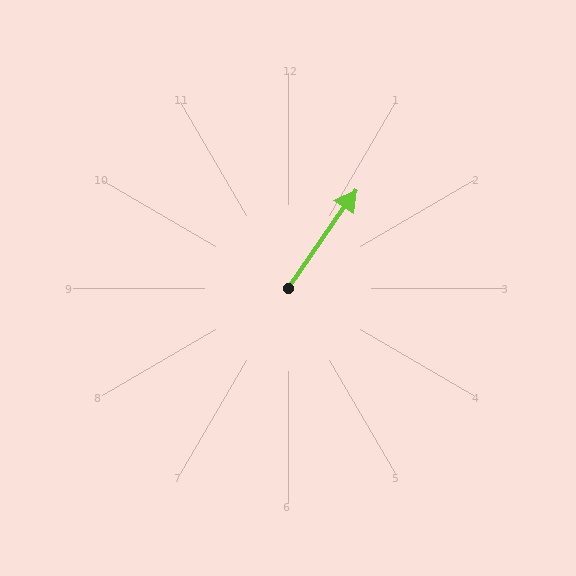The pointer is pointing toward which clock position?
Roughly 1 o'clock.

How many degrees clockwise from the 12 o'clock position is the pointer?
Approximately 35 degrees.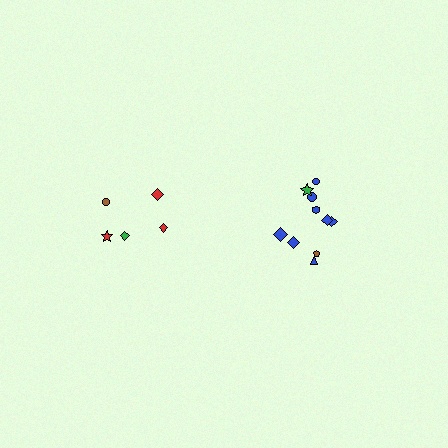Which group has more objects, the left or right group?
The right group.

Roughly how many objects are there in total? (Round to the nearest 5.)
Roughly 15 objects in total.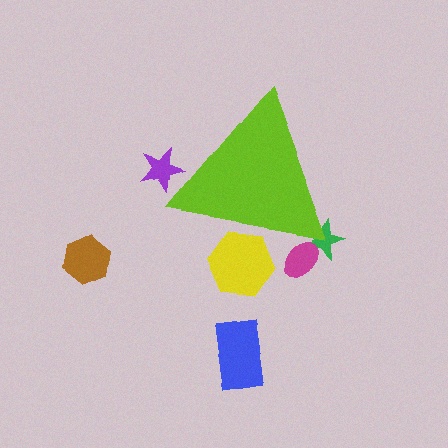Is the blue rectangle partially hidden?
No, the blue rectangle is fully visible.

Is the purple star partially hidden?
Yes, the purple star is partially hidden behind the lime triangle.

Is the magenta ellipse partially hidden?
Yes, the magenta ellipse is partially hidden behind the lime triangle.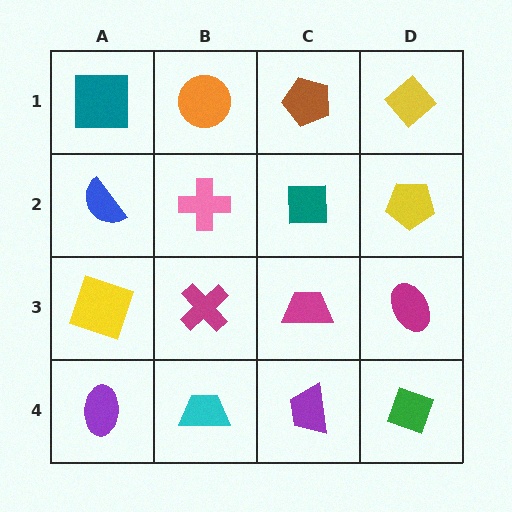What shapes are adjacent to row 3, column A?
A blue semicircle (row 2, column A), a purple ellipse (row 4, column A), a magenta cross (row 3, column B).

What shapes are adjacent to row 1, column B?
A pink cross (row 2, column B), a teal square (row 1, column A), a brown pentagon (row 1, column C).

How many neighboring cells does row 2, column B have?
4.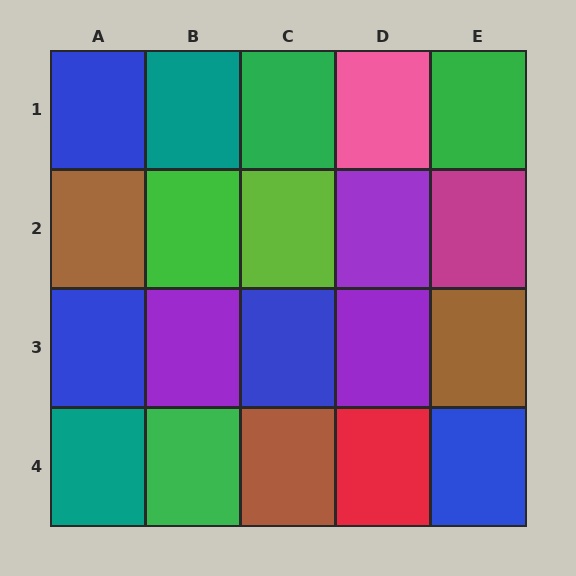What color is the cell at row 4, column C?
Brown.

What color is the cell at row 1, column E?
Green.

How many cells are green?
4 cells are green.